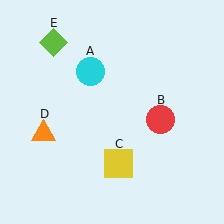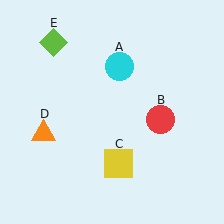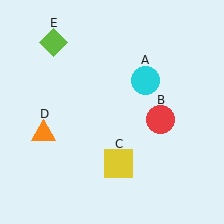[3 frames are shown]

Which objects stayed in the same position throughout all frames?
Red circle (object B) and yellow square (object C) and orange triangle (object D) and lime diamond (object E) remained stationary.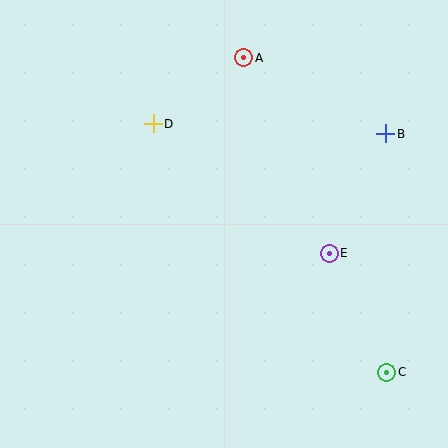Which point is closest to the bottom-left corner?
Point D is closest to the bottom-left corner.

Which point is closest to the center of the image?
Point E at (329, 253) is closest to the center.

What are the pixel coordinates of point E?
Point E is at (329, 253).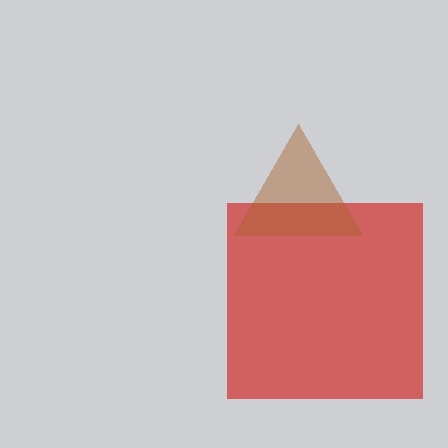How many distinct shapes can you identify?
There are 2 distinct shapes: a red square, a brown triangle.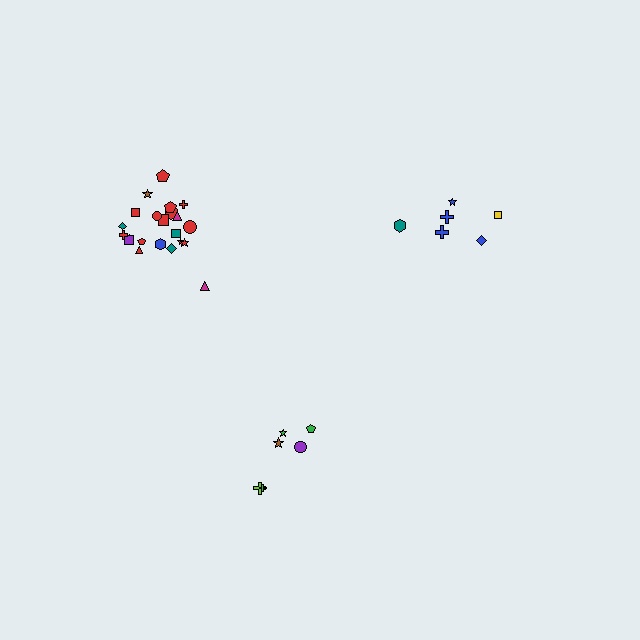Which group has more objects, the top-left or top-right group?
The top-left group.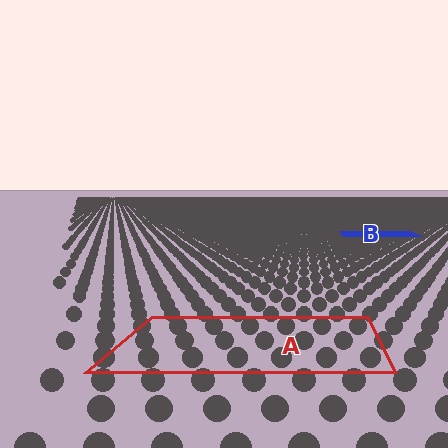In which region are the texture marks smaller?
The texture marks are smaller in region B, because it is farther away.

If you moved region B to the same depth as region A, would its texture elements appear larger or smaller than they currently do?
They would appear larger. At a closer depth, the same texture elements are projected at a bigger on-screen size.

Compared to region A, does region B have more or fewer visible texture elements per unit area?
Region B has more texture elements per unit area — they are packed more densely because it is farther away.